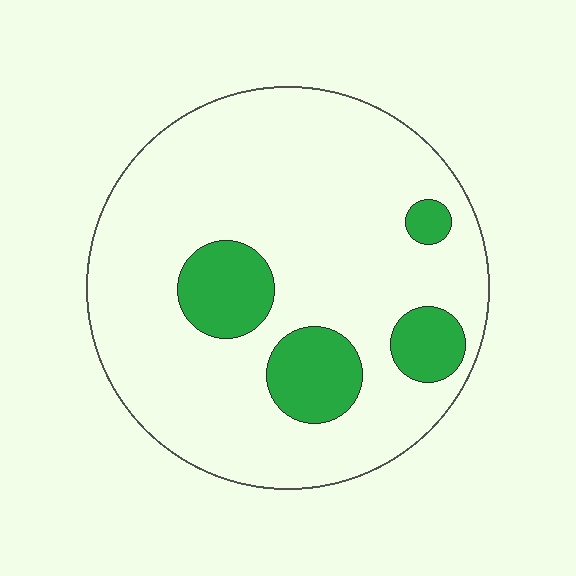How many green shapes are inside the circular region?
4.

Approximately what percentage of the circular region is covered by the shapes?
Approximately 15%.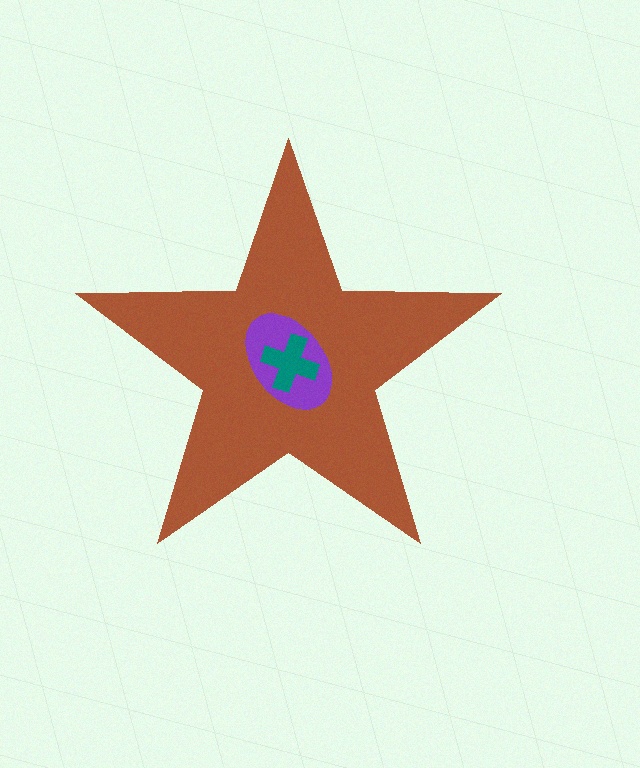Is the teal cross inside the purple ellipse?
Yes.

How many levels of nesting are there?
3.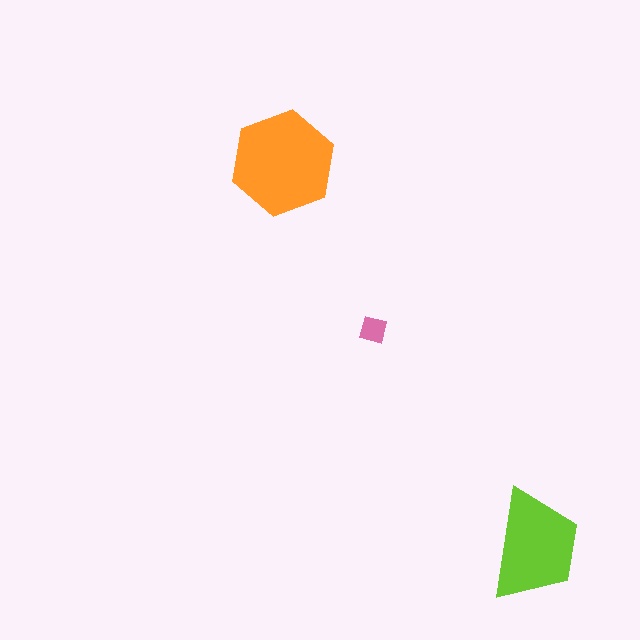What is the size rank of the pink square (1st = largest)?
3rd.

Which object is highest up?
The orange hexagon is topmost.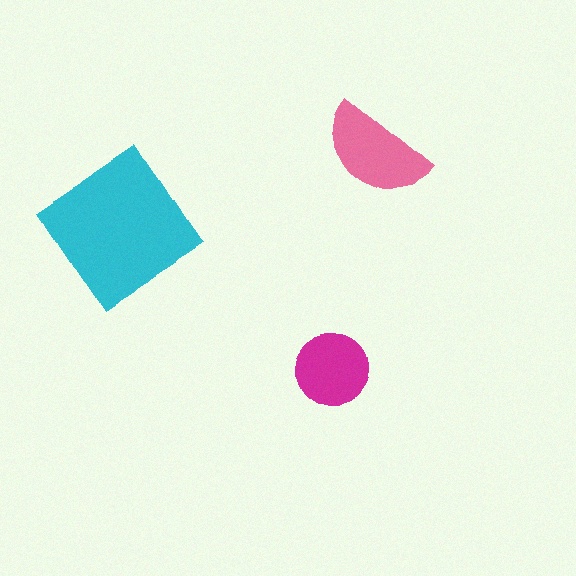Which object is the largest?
The cyan diamond.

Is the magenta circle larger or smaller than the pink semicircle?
Smaller.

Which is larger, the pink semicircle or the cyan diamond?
The cyan diamond.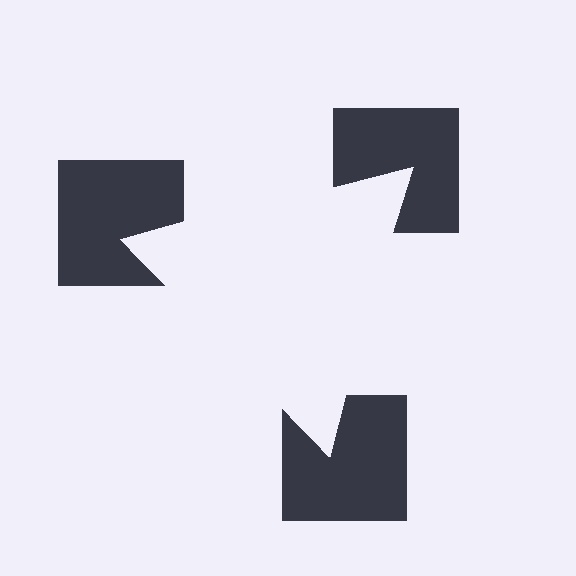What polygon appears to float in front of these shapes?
An illusory triangle — its edges are inferred from the aligned wedge cuts in the notched squares, not physically drawn.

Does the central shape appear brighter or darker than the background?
It typically appears slightly brighter than the background, even though no actual brightness change is drawn.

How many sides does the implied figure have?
3 sides.